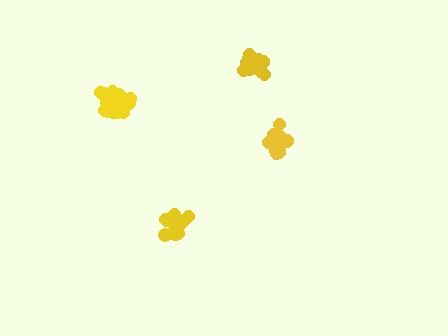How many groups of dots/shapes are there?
There are 4 groups.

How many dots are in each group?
Group 1: 18 dots, Group 2: 12 dots, Group 3: 18 dots, Group 4: 15 dots (63 total).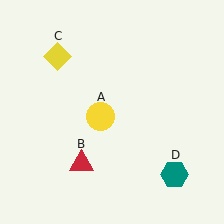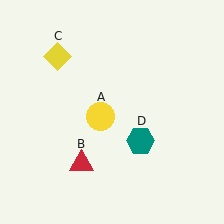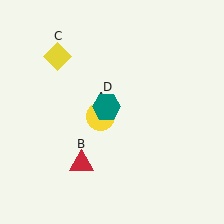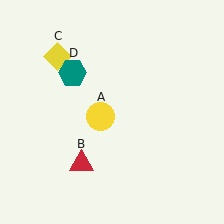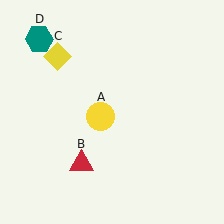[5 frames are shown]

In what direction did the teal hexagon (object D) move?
The teal hexagon (object D) moved up and to the left.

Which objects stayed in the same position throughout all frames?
Yellow circle (object A) and red triangle (object B) and yellow diamond (object C) remained stationary.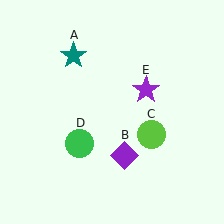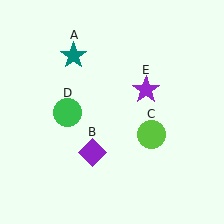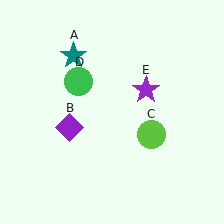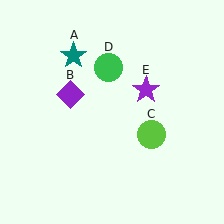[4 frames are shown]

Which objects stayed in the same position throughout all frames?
Teal star (object A) and lime circle (object C) and purple star (object E) remained stationary.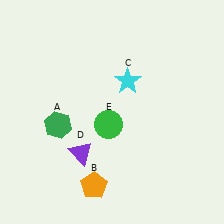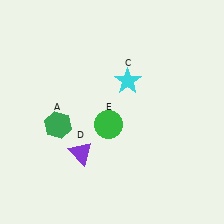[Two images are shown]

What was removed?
The orange pentagon (B) was removed in Image 2.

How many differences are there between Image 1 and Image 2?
There is 1 difference between the two images.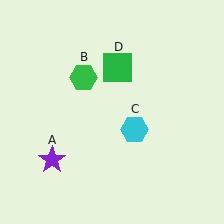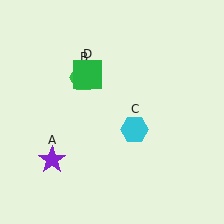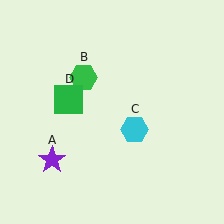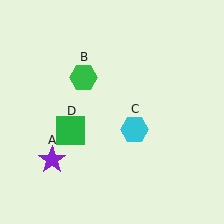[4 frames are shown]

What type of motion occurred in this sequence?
The green square (object D) rotated counterclockwise around the center of the scene.